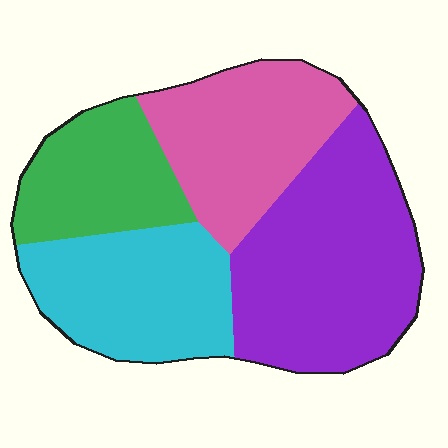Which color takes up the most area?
Purple, at roughly 35%.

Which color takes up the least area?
Green, at roughly 20%.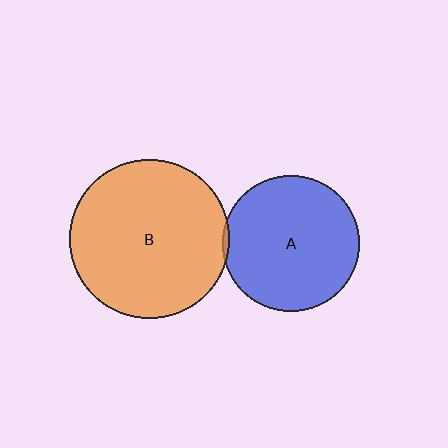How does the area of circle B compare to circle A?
Approximately 1.4 times.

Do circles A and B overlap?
Yes.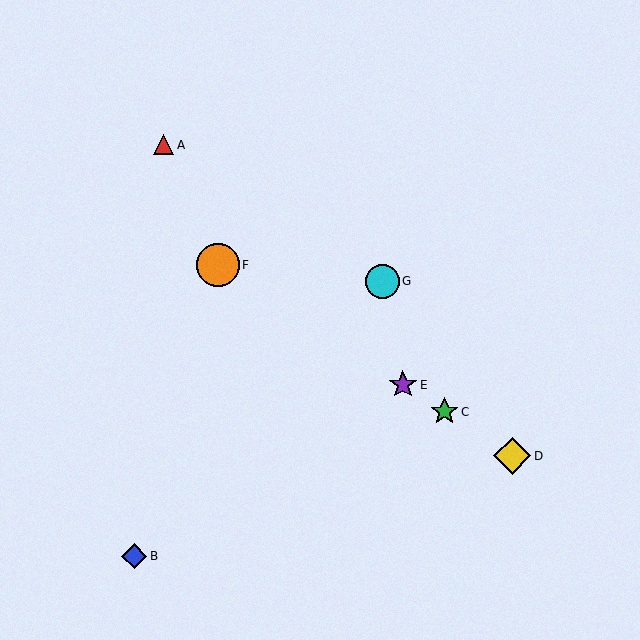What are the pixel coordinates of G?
Object G is at (382, 281).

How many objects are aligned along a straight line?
4 objects (C, D, E, F) are aligned along a straight line.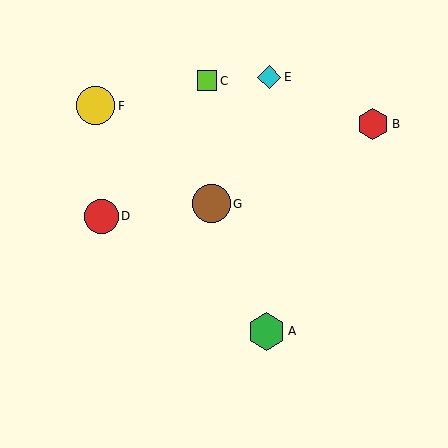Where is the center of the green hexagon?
The center of the green hexagon is at (267, 331).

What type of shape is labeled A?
Shape A is a green hexagon.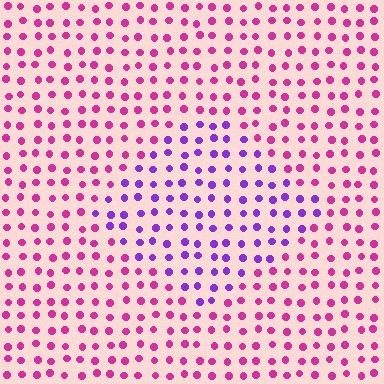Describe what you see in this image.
The image is filled with small magenta elements in a uniform arrangement. A diamond-shaped region is visible where the elements are tinted to a slightly different hue, forming a subtle color boundary.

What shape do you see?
I see a diamond.